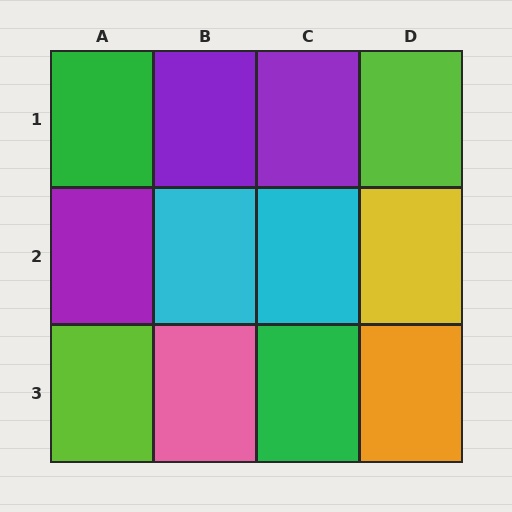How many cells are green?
2 cells are green.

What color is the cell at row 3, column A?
Lime.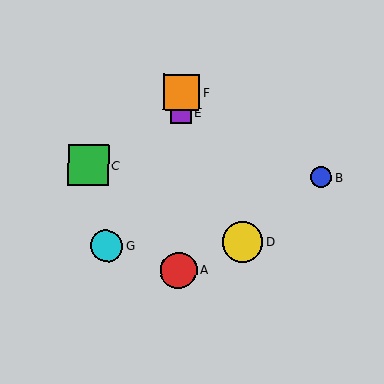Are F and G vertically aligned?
No, F is at x≈182 and G is at x≈106.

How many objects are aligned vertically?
3 objects (A, E, F) are aligned vertically.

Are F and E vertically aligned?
Yes, both are at x≈182.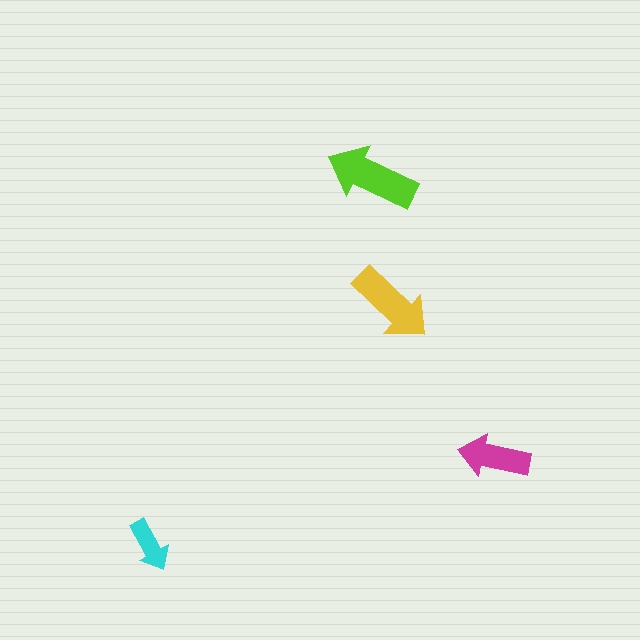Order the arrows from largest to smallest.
the lime one, the yellow one, the magenta one, the cyan one.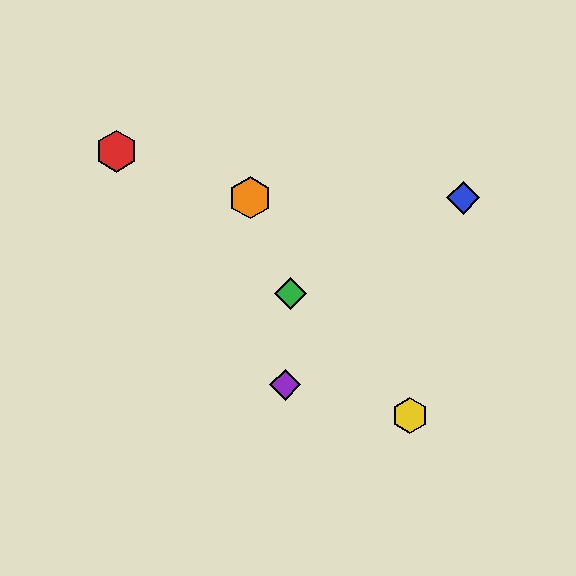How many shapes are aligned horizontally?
2 shapes (the blue diamond, the orange hexagon) are aligned horizontally.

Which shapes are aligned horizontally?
The blue diamond, the orange hexagon are aligned horizontally.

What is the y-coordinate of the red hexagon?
The red hexagon is at y≈151.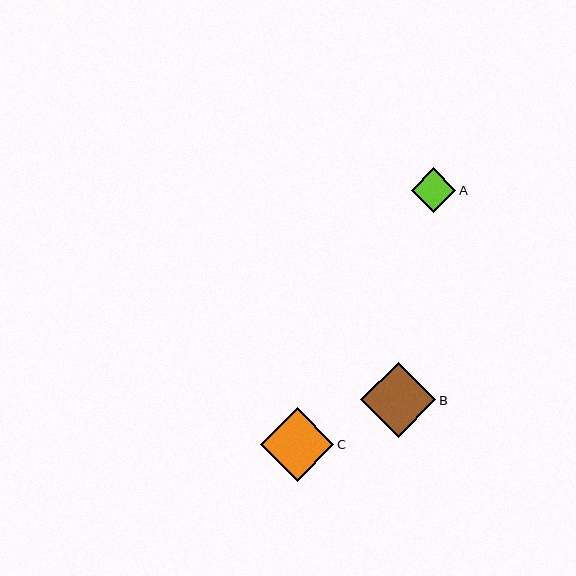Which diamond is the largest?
Diamond B is the largest with a size of approximately 75 pixels.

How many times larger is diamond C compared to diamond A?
Diamond C is approximately 1.6 times the size of diamond A.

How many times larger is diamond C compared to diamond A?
Diamond C is approximately 1.6 times the size of diamond A.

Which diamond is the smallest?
Diamond A is the smallest with a size of approximately 45 pixels.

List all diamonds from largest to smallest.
From largest to smallest: B, C, A.